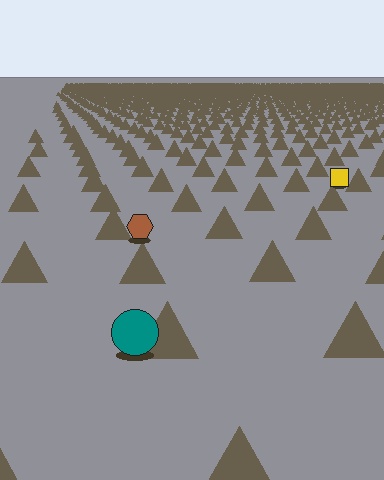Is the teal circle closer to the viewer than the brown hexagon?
Yes. The teal circle is closer — you can tell from the texture gradient: the ground texture is coarser near it.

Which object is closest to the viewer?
The teal circle is closest. The texture marks near it are larger and more spread out.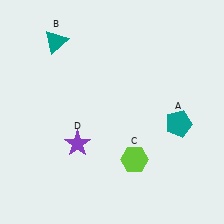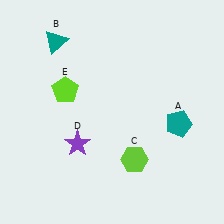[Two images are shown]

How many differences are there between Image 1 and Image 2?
There is 1 difference between the two images.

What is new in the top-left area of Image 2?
A lime pentagon (E) was added in the top-left area of Image 2.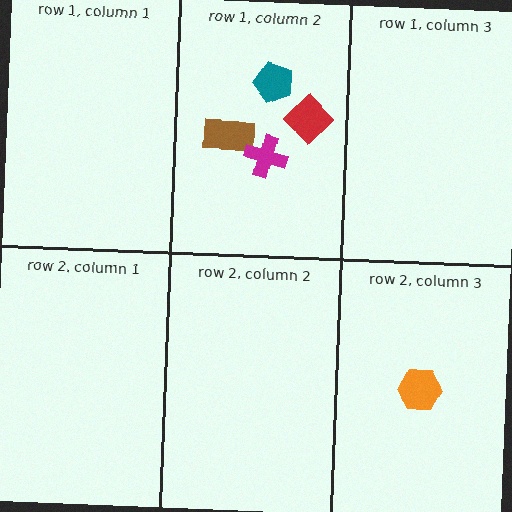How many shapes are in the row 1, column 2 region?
4.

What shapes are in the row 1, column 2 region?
The brown rectangle, the teal pentagon, the magenta cross, the red diamond.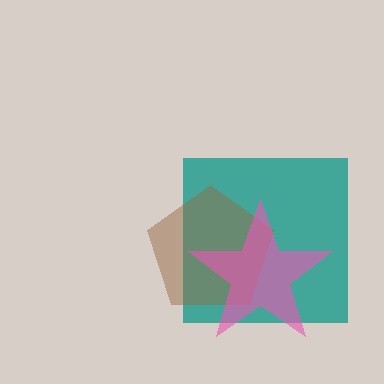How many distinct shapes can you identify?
There are 3 distinct shapes: a teal square, a brown pentagon, a pink star.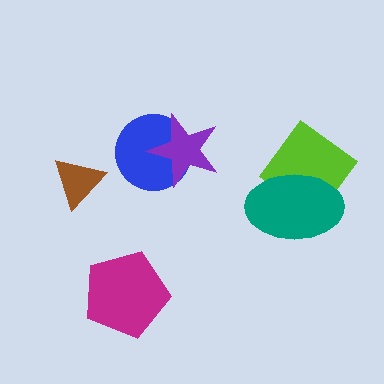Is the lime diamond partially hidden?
Yes, it is partially covered by another shape.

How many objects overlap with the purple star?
1 object overlaps with the purple star.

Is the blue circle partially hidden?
Yes, it is partially covered by another shape.